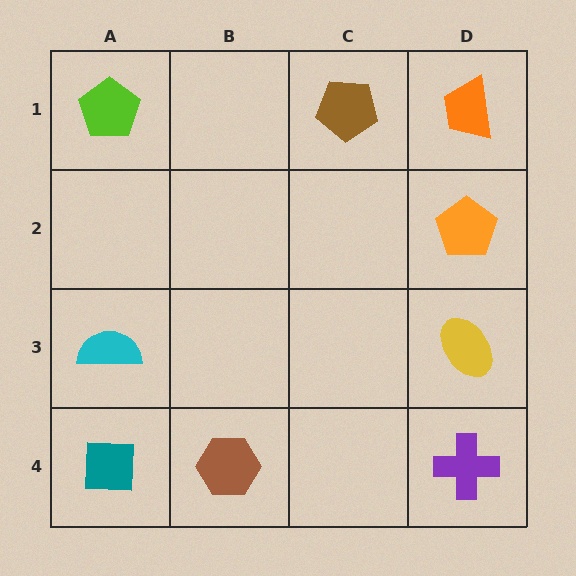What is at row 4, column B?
A brown hexagon.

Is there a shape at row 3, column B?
No, that cell is empty.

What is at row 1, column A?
A lime pentagon.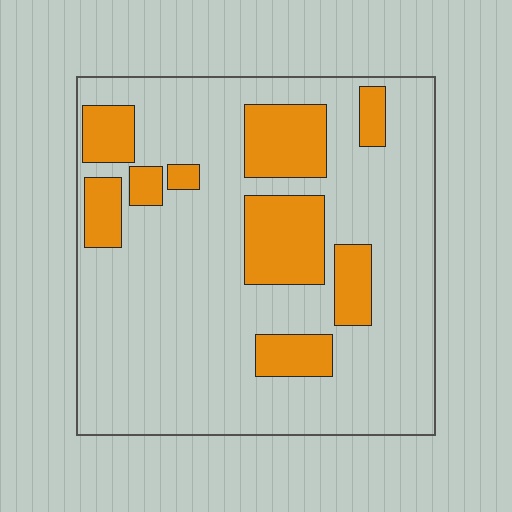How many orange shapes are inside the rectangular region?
9.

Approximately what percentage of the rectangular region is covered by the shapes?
Approximately 25%.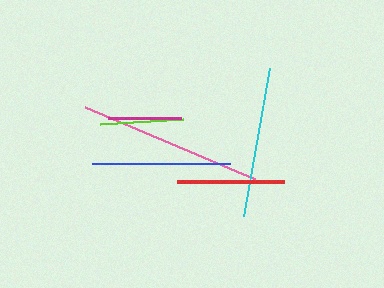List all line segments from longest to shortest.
From longest to shortest: pink, cyan, blue, red, lime, magenta.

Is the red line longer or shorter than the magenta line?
The red line is longer than the magenta line.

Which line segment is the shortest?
The magenta line is the shortest at approximately 73 pixels.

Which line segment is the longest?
The pink line is the longest at approximately 184 pixels.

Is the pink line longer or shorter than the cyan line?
The pink line is longer than the cyan line.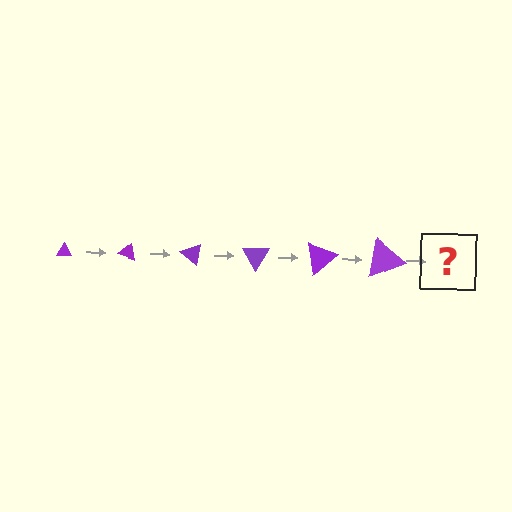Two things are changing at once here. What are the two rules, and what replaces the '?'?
The two rules are that the triangle grows larger each step and it rotates 20 degrees each step. The '?' should be a triangle, larger than the previous one and rotated 120 degrees from the start.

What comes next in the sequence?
The next element should be a triangle, larger than the previous one and rotated 120 degrees from the start.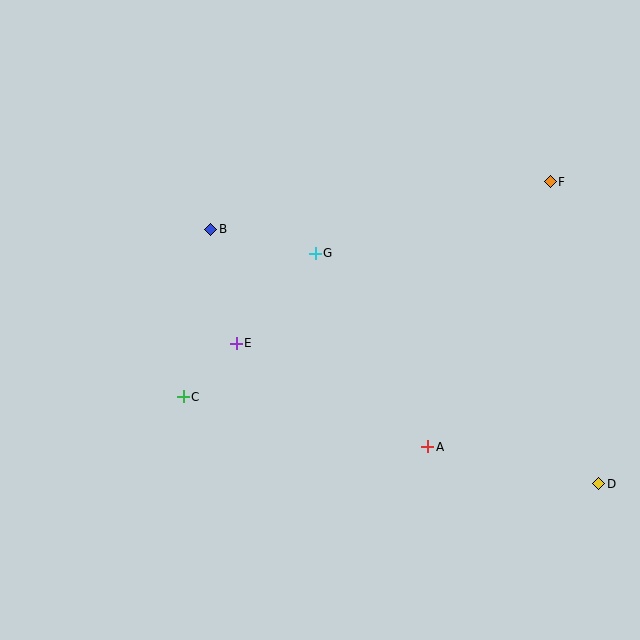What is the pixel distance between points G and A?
The distance between G and A is 224 pixels.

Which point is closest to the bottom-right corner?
Point D is closest to the bottom-right corner.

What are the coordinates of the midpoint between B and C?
The midpoint between B and C is at (197, 313).